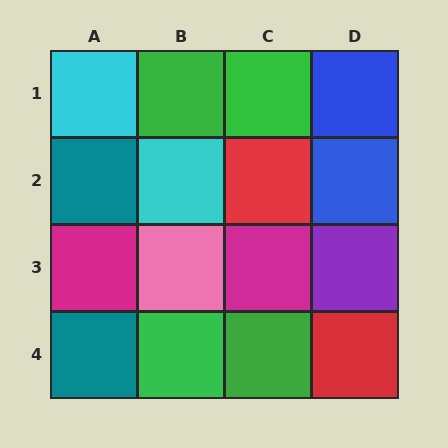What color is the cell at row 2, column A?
Teal.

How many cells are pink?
1 cell is pink.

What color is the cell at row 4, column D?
Red.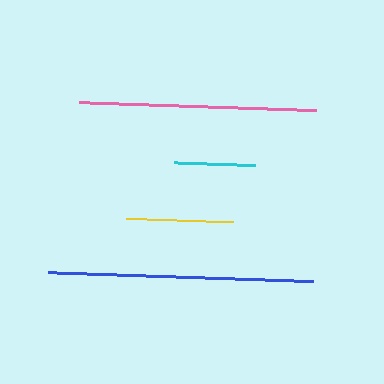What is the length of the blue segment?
The blue segment is approximately 266 pixels long.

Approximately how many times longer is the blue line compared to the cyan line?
The blue line is approximately 3.3 times the length of the cyan line.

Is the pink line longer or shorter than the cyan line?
The pink line is longer than the cyan line.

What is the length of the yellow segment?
The yellow segment is approximately 107 pixels long.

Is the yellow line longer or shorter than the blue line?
The blue line is longer than the yellow line.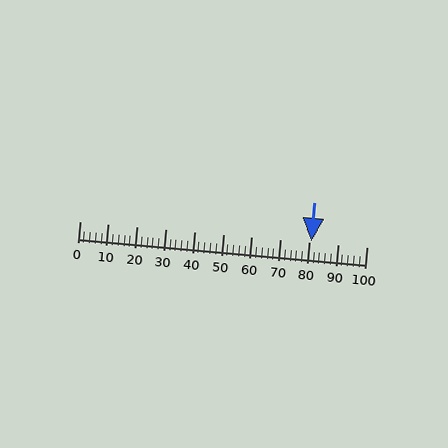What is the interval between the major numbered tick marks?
The major tick marks are spaced 10 units apart.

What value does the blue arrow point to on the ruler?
The blue arrow points to approximately 81.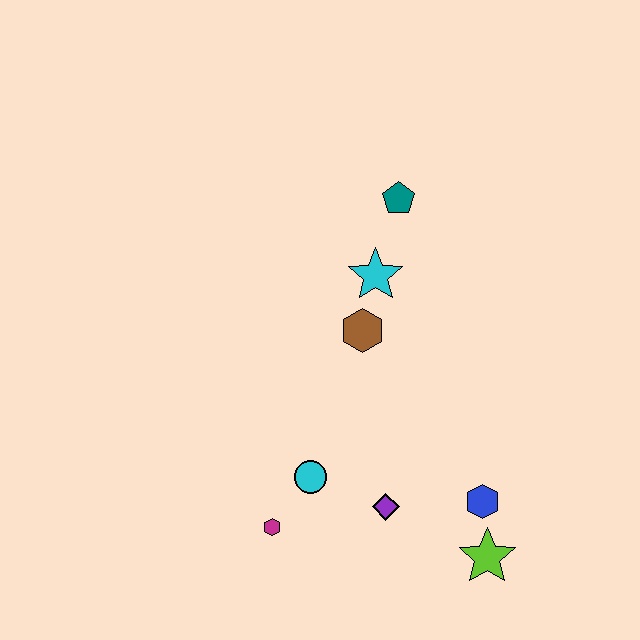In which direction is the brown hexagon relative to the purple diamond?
The brown hexagon is above the purple diamond.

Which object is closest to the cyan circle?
The magenta hexagon is closest to the cyan circle.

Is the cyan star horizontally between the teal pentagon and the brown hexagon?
Yes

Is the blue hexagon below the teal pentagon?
Yes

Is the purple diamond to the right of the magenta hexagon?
Yes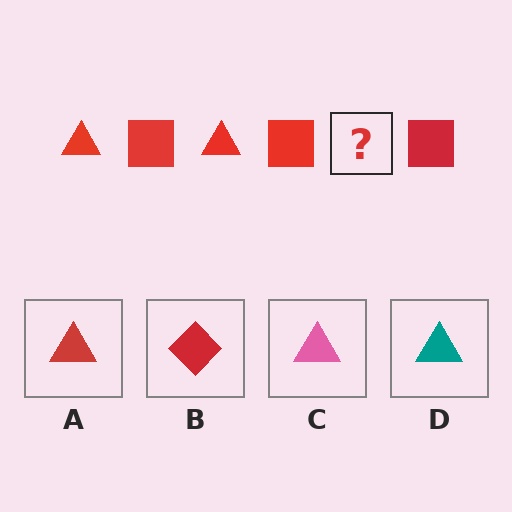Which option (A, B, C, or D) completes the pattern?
A.